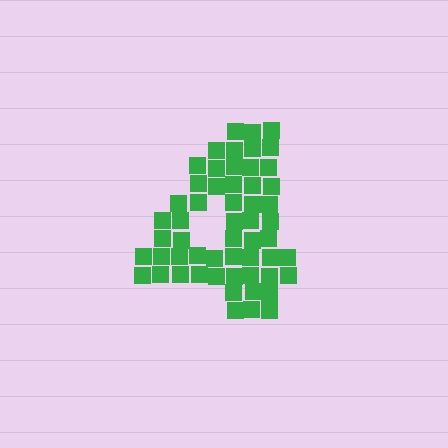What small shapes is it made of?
It is made of small squares.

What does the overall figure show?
The overall figure shows the digit 4.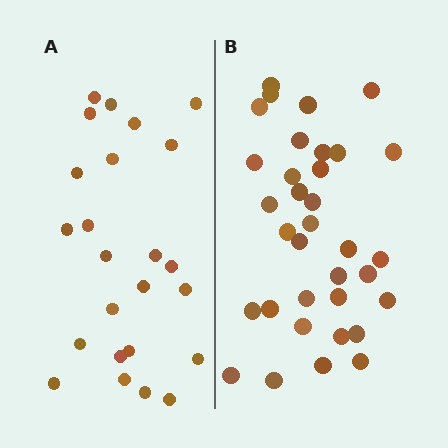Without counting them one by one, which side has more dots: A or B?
Region B (the right region) has more dots.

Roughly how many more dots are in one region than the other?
Region B has roughly 10 or so more dots than region A.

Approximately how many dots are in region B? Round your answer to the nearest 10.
About 30 dots. (The exact count is 34, which rounds to 30.)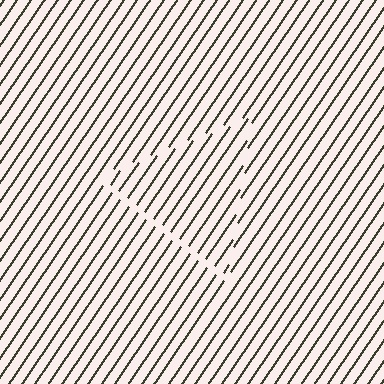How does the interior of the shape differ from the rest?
The interior of the shape contains the same grating, shifted by half a period — the contour is defined by the phase discontinuity where line-ends from the inner and outer gratings abut.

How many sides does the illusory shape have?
3 sides — the line-ends trace a triangle.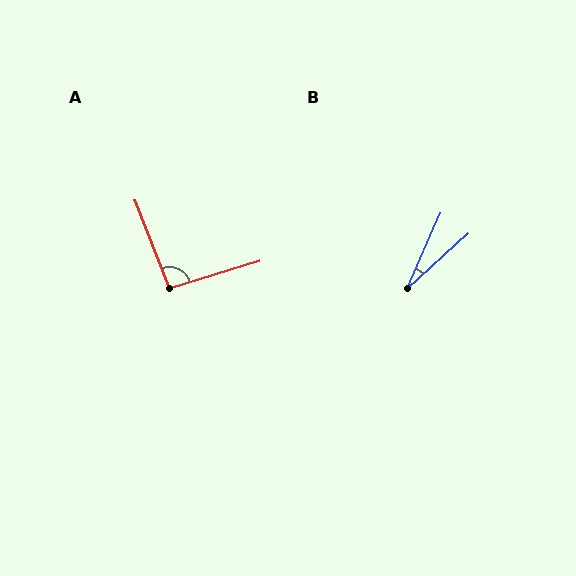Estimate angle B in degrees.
Approximately 24 degrees.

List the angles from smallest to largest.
B (24°), A (95°).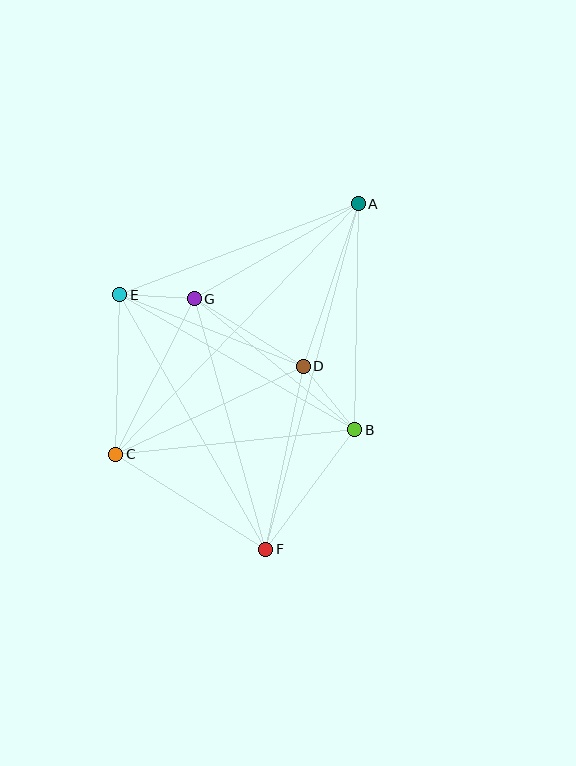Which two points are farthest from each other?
Points A and F are farthest from each other.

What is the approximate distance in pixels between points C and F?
The distance between C and F is approximately 177 pixels.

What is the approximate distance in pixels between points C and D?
The distance between C and D is approximately 207 pixels.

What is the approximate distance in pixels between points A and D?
The distance between A and D is approximately 172 pixels.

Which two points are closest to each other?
Points E and G are closest to each other.